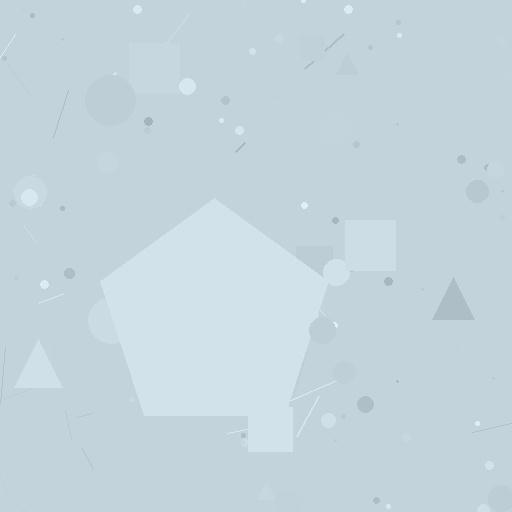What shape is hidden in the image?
A pentagon is hidden in the image.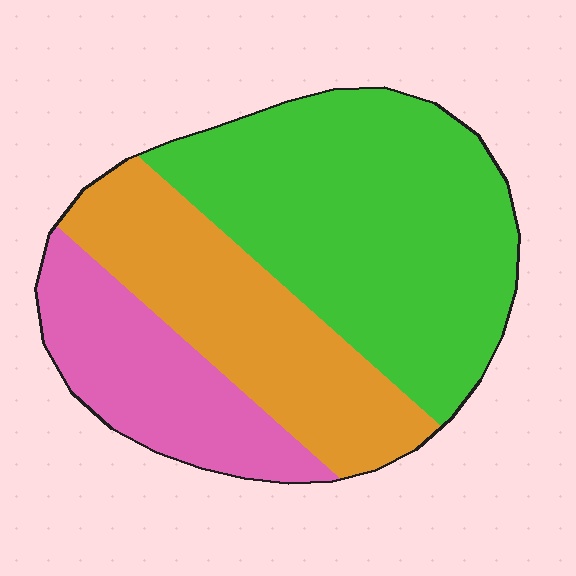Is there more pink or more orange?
Orange.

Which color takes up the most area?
Green, at roughly 50%.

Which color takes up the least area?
Pink, at roughly 20%.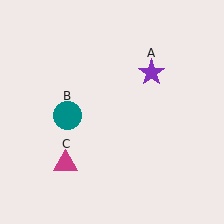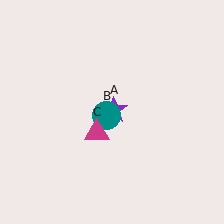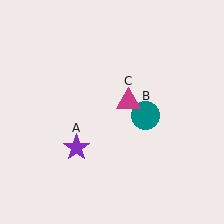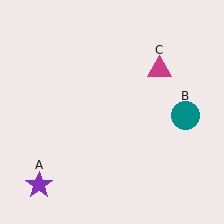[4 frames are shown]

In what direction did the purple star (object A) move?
The purple star (object A) moved down and to the left.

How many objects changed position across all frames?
3 objects changed position: purple star (object A), teal circle (object B), magenta triangle (object C).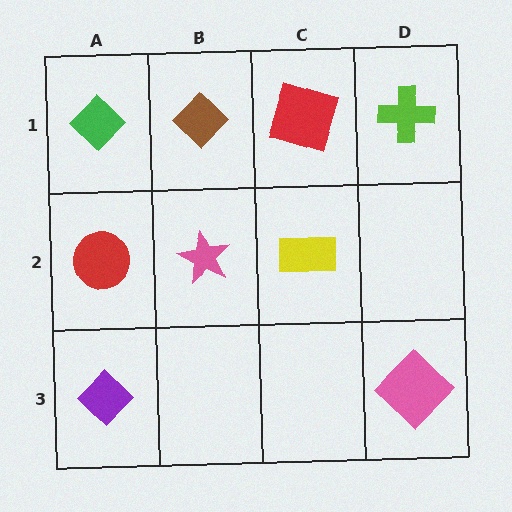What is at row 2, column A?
A red circle.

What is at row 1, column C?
A red square.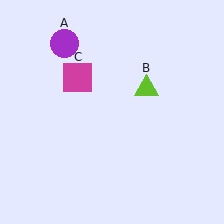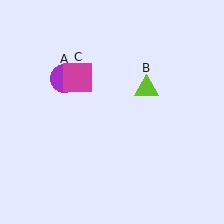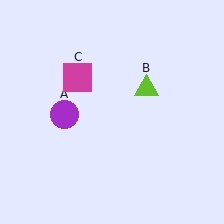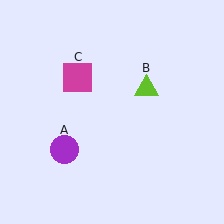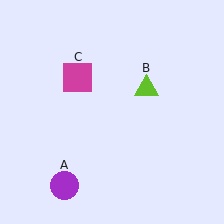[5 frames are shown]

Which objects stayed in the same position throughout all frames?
Lime triangle (object B) and magenta square (object C) remained stationary.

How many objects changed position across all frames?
1 object changed position: purple circle (object A).